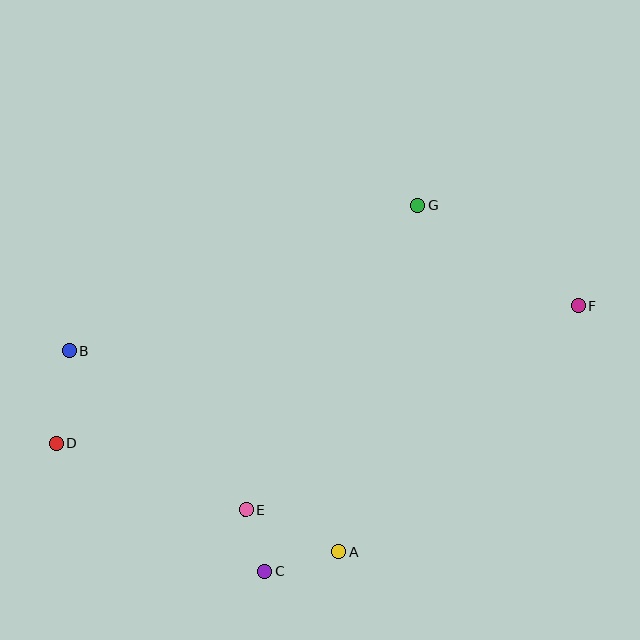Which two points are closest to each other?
Points C and E are closest to each other.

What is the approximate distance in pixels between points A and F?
The distance between A and F is approximately 343 pixels.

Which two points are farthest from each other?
Points D and F are farthest from each other.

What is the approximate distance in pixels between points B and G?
The distance between B and G is approximately 378 pixels.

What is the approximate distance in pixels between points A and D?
The distance between A and D is approximately 303 pixels.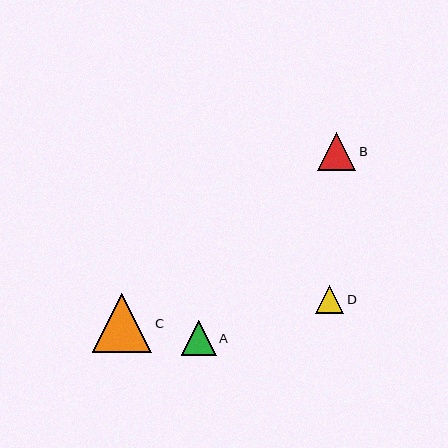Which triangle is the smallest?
Triangle D is the smallest with a size of approximately 28 pixels.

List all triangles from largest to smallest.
From largest to smallest: C, B, A, D.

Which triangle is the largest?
Triangle C is the largest with a size of approximately 60 pixels.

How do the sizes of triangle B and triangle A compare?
Triangle B and triangle A are approximately the same size.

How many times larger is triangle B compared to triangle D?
Triangle B is approximately 1.4 times the size of triangle D.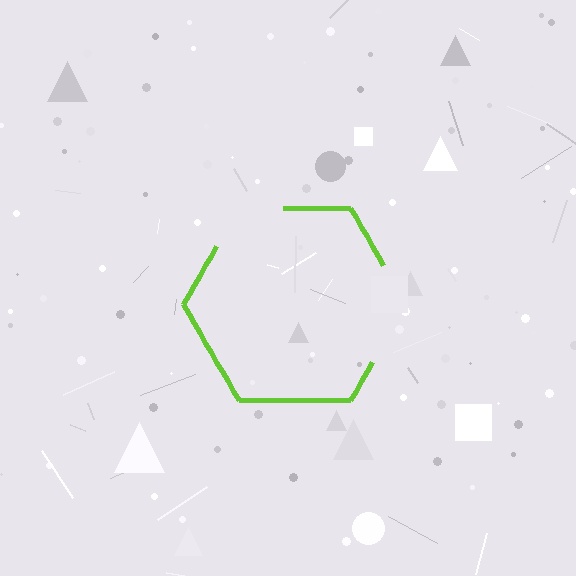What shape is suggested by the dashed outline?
The dashed outline suggests a hexagon.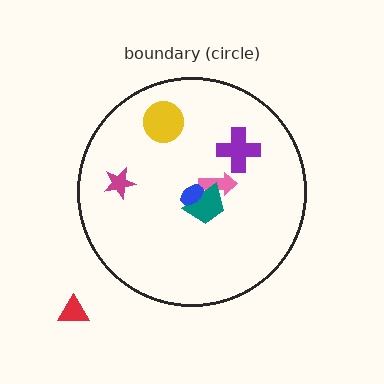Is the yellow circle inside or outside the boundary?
Inside.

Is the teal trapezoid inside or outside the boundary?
Inside.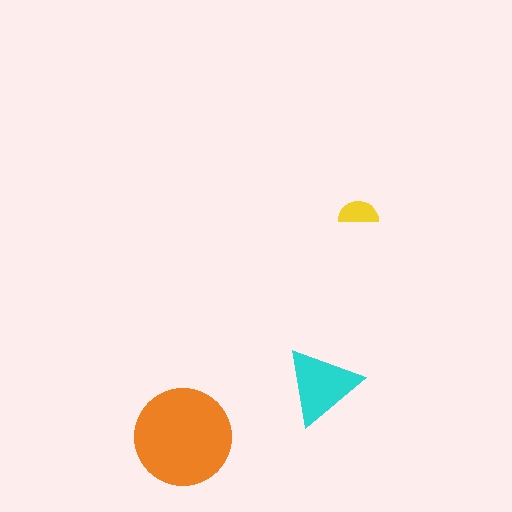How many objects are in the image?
There are 3 objects in the image.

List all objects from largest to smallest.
The orange circle, the cyan triangle, the yellow semicircle.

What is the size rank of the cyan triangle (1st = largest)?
2nd.